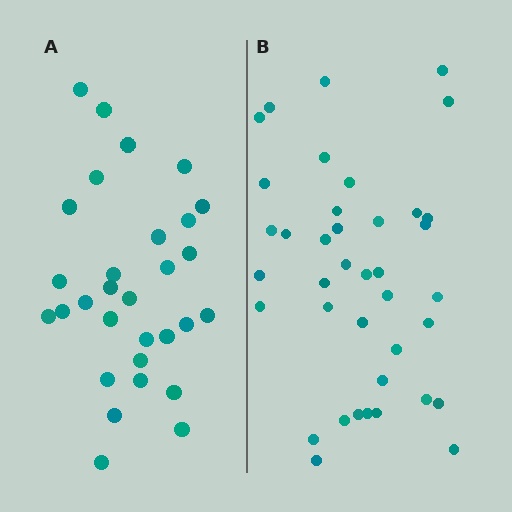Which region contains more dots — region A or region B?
Region B (the right region) has more dots.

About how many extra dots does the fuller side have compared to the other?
Region B has roughly 8 or so more dots than region A.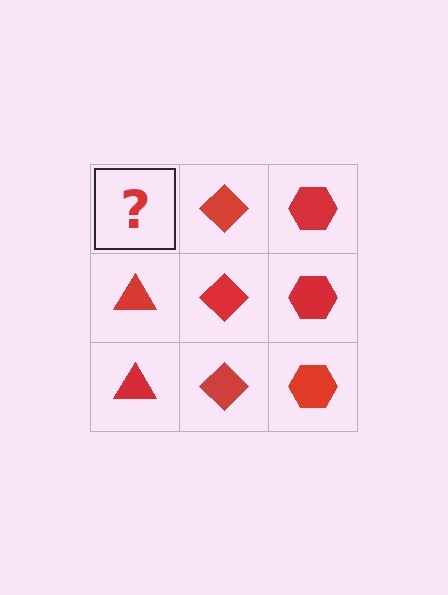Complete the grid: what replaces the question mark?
The question mark should be replaced with a red triangle.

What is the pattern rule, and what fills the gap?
The rule is that each column has a consistent shape. The gap should be filled with a red triangle.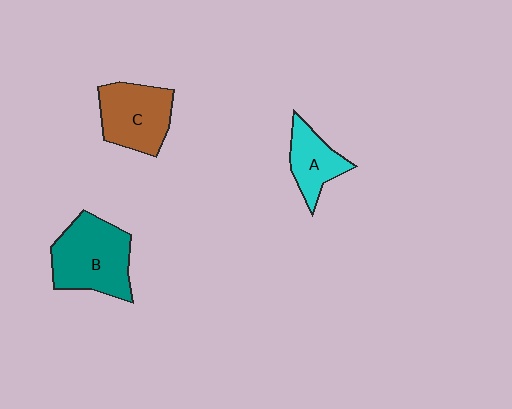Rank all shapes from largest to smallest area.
From largest to smallest: B (teal), C (brown), A (cyan).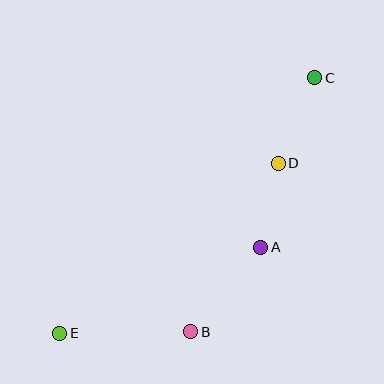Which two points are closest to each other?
Points A and D are closest to each other.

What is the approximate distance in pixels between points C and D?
The distance between C and D is approximately 93 pixels.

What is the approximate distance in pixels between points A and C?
The distance between A and C is approximately 178 pixels.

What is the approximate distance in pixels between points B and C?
The distance between B and C is approximately 283 pixels.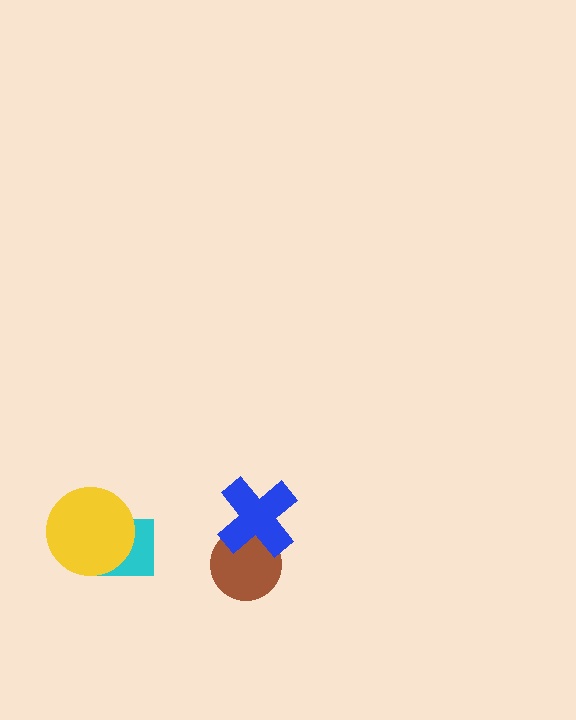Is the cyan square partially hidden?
Yes, it is partially covered by another shape.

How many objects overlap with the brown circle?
1 object overlaps with the brown circle.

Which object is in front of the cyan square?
The yellow circle is in front of the cyan square.